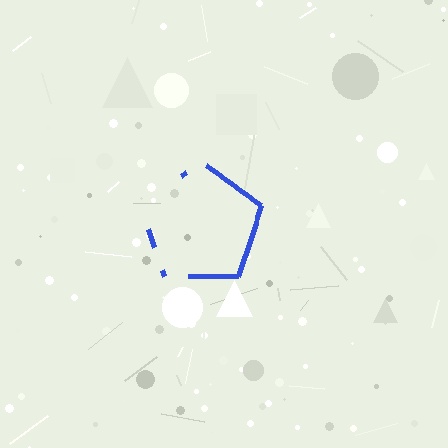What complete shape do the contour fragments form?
The contour fragments form a pentagon.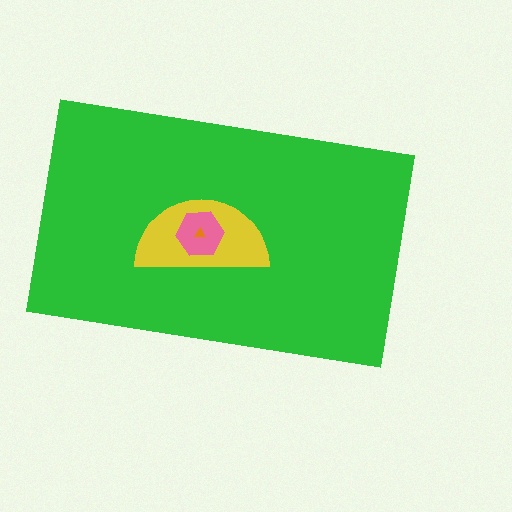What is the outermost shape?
The green rectangle.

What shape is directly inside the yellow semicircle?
The pink hexagon.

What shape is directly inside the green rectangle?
The yellow semicircle.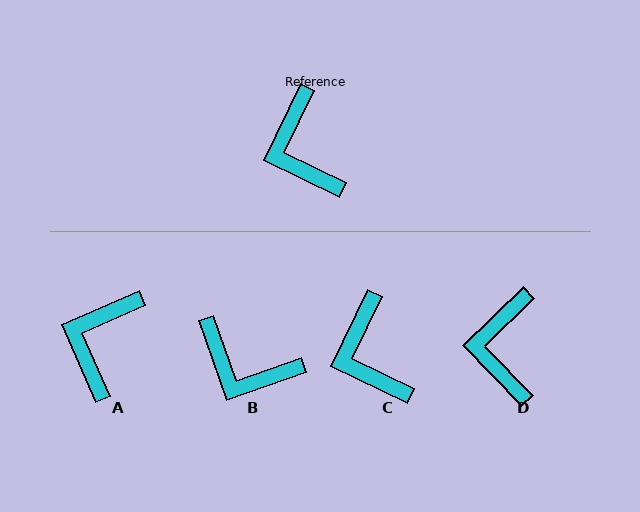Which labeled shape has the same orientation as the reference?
C.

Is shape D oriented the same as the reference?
No, it is off by about 20 degrees.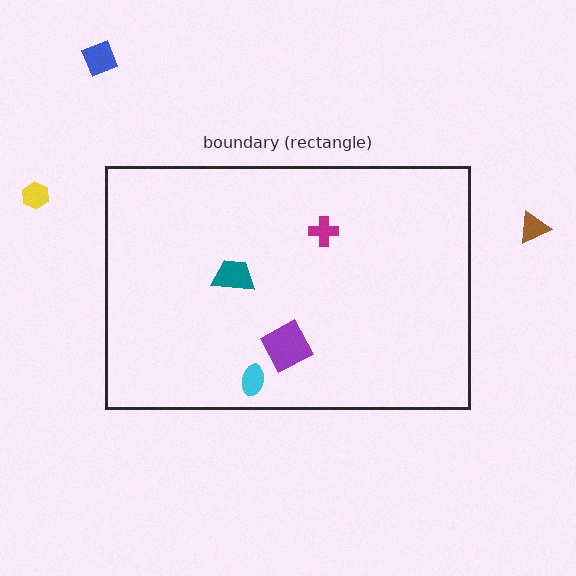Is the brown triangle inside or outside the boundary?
Outside.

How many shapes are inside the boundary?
4 inside, 3 outside.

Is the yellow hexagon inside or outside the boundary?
Outside.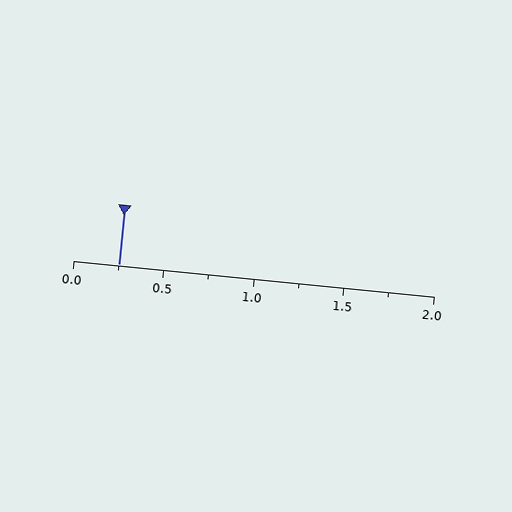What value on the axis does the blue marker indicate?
The marker indicates approximately 0.25.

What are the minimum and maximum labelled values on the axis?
The axis runs from 0.0 to 2.0.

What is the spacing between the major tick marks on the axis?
The major ticks are spaced 0.5 apart.